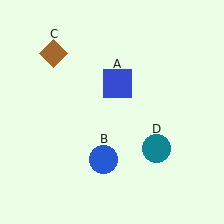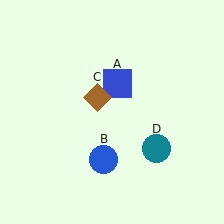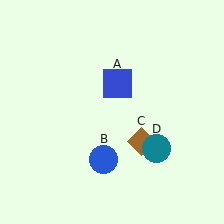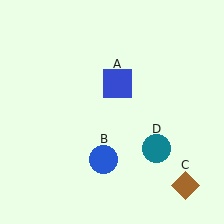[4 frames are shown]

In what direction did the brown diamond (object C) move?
The brown diamond (object C) moved down and to the right.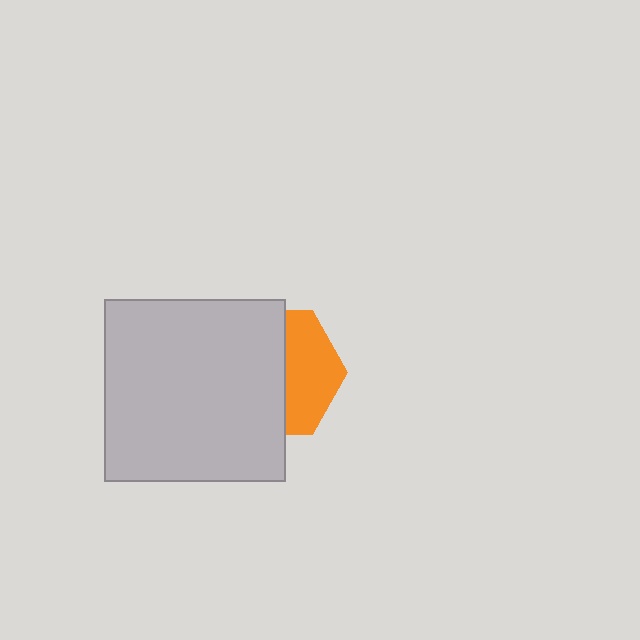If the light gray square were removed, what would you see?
You would see the complete orange hexagon.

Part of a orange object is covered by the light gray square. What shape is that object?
It is a hexagon.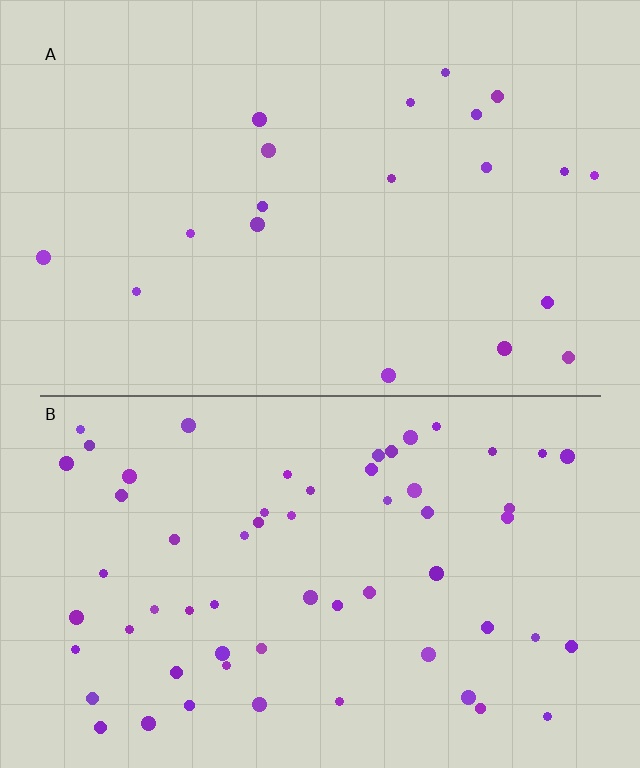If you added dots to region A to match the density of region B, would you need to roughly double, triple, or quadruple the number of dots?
Approximately triple.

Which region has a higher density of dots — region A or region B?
B (the bottom).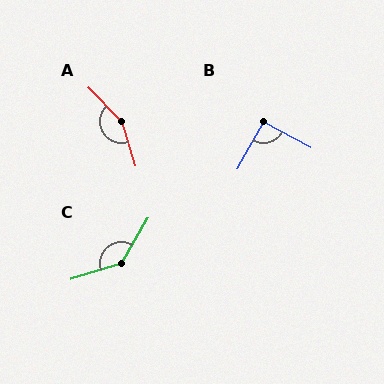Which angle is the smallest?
B, at approximately 91 degrees.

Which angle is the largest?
A, at approximately 153 degrees.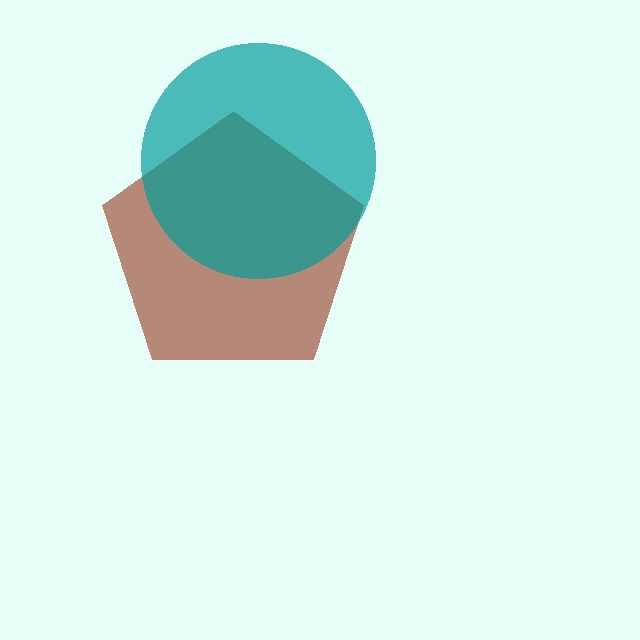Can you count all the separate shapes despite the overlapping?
Yes, there are 2 separate shapes.